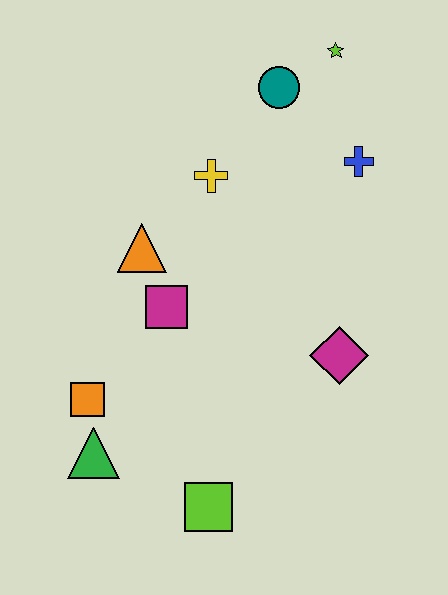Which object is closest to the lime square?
The green triangle is closest to the lime square.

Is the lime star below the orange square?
No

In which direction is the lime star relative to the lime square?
The lime star is above the lime square.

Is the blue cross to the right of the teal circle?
Yes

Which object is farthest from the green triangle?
The lime star is farthest from the green triangle.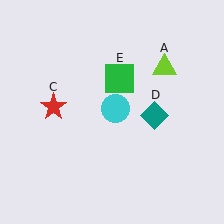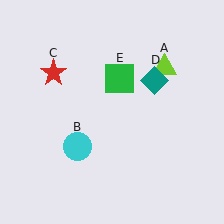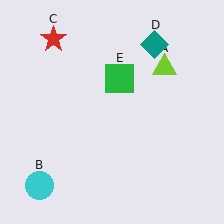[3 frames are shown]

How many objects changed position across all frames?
3 objects changed position: cyan circle (object B), red star (object C), teal diamond (object D).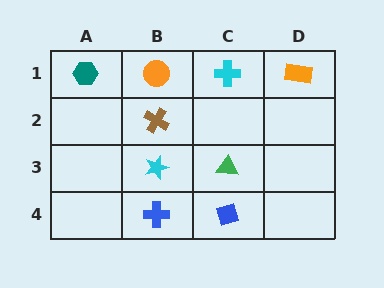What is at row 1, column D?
An orange rectangle.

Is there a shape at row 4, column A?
No, that cell is empty.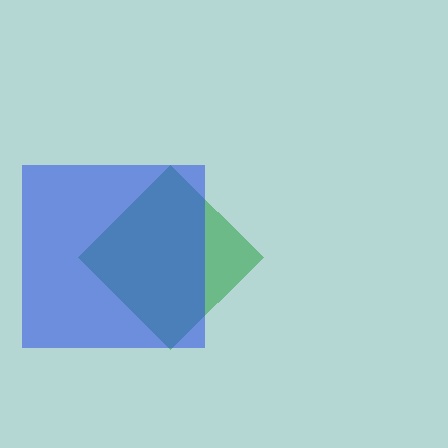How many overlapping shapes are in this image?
There are 2 overlapping shapes in the image.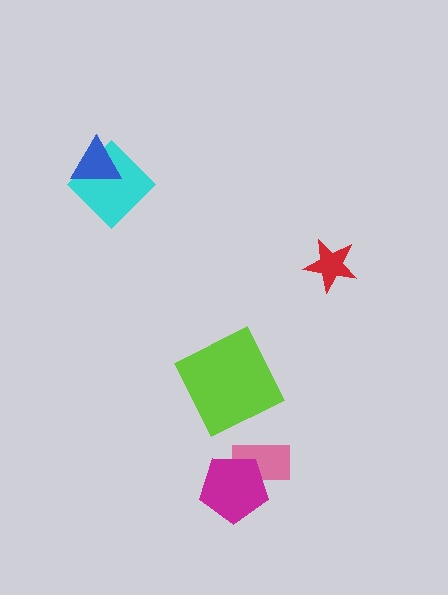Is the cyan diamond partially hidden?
Yes, it is partially covered by another shape.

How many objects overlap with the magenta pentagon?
1 object overlaps with the magenta pentagon.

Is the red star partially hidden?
No, no other shape covers it.